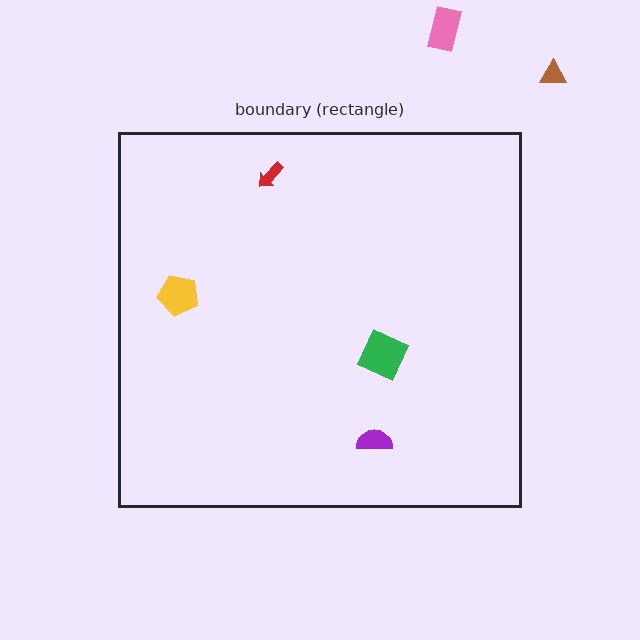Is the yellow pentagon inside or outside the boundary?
Inside.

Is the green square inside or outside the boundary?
Inside.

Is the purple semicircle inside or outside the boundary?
Inside.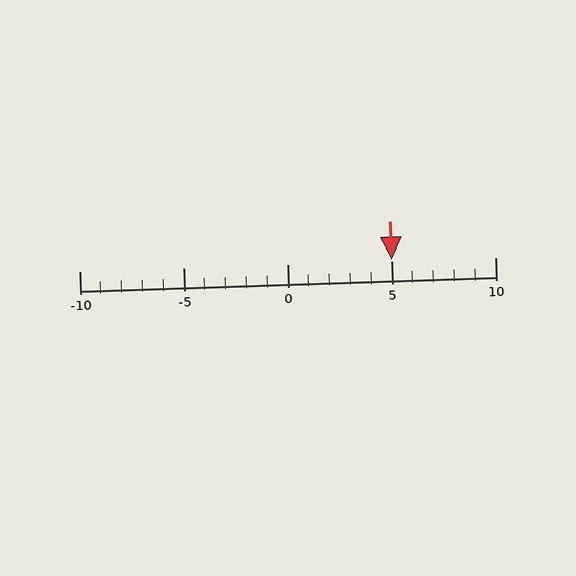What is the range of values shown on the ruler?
The ruler shows values from -10 to 10.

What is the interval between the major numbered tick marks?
The major tick marks are spaced 5 units apart.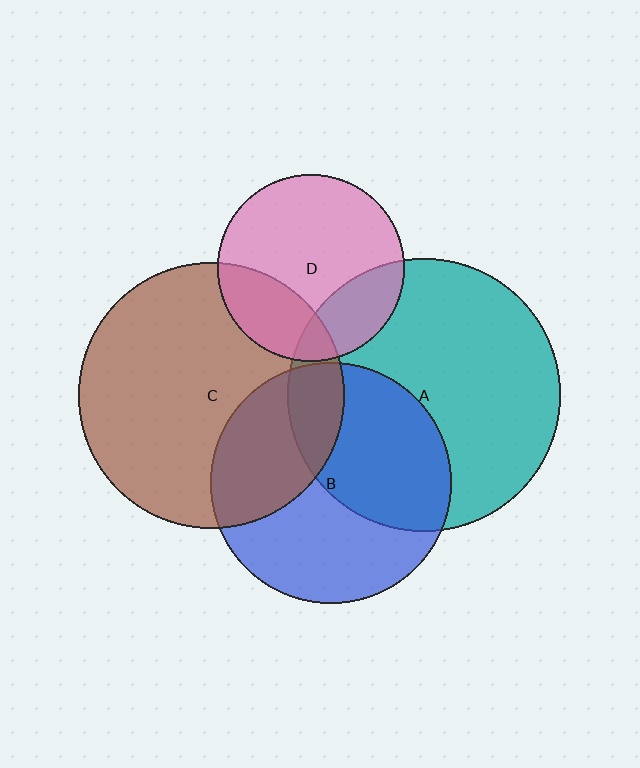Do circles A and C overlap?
Yes.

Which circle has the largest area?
Circle A (teal).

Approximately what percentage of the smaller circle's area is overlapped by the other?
Approximately 10%.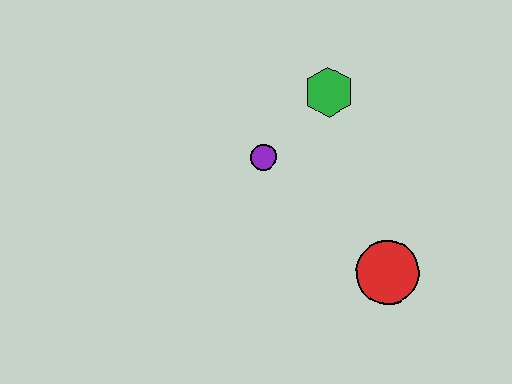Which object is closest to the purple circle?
The green hexagon is closest to the purple circle.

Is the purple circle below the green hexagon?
Yes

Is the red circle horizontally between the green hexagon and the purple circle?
No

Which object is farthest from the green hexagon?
The red circle is farthest from the green hexagon.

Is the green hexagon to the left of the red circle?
Yes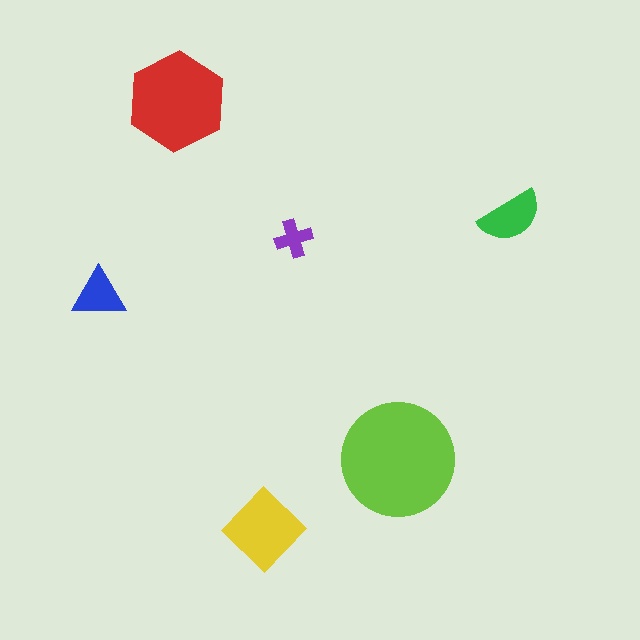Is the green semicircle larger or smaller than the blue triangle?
Larger.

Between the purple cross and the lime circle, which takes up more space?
The lime circle.